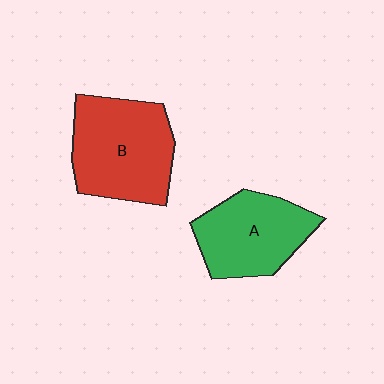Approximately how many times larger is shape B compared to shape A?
Approximately 1.2 times.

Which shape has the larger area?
Shape B (red).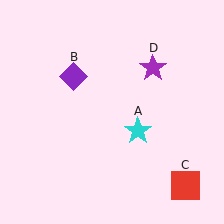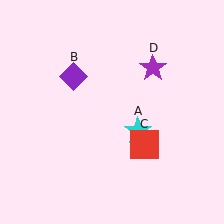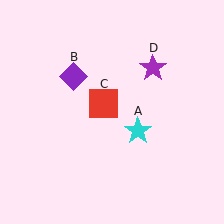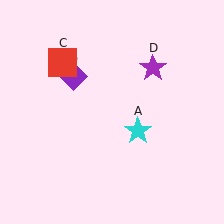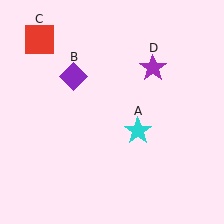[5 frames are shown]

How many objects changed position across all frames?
1 object changed position: red square (object C).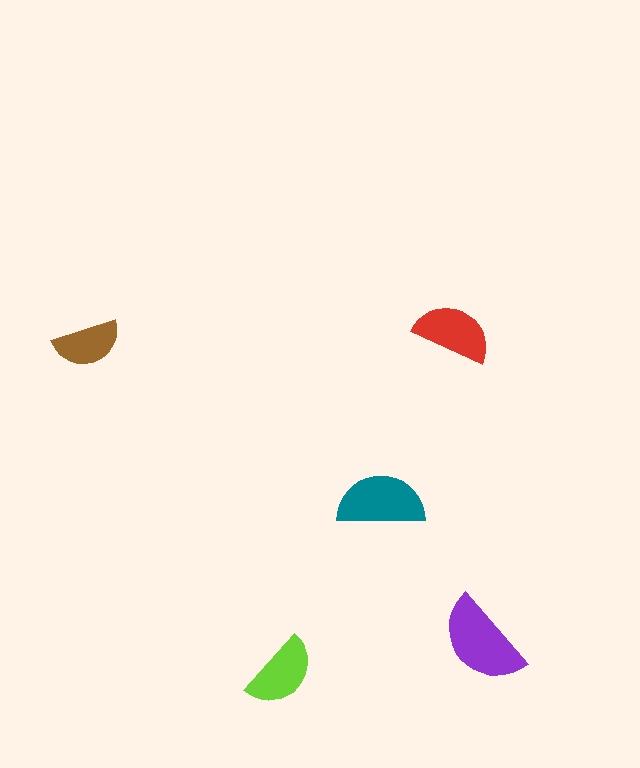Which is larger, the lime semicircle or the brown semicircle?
The lime one.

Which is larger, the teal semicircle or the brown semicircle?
The teal one.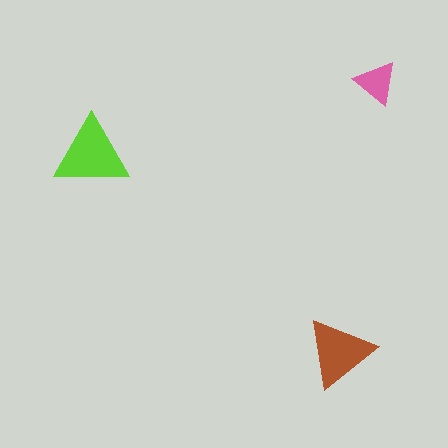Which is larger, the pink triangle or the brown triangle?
The brown one.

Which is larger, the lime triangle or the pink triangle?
The lime one.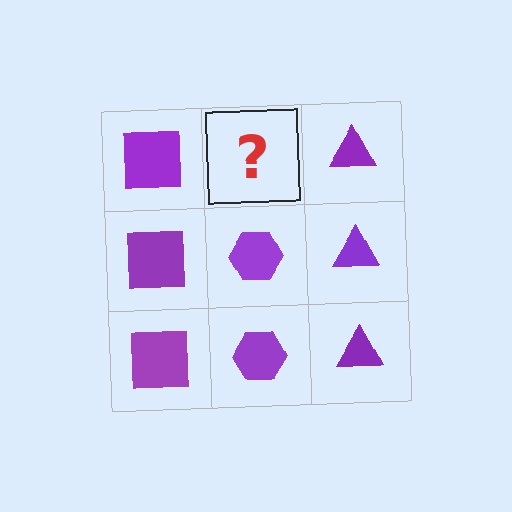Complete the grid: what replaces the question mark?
The question mark should be replaced with a purple hexagon.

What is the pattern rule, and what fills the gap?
The rule is that each column has a consistent shape. The gap should be filled with a purple hexagon.